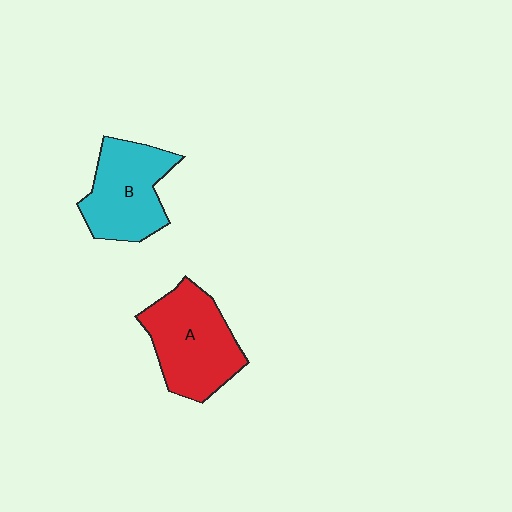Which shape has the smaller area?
Shape B (cyan).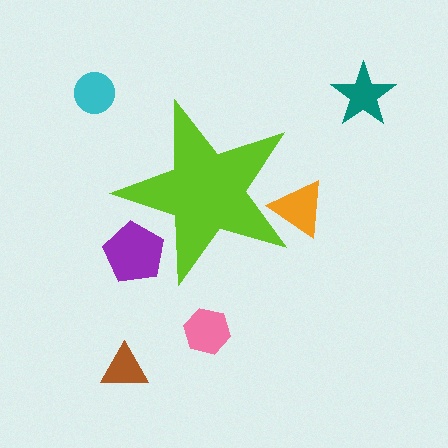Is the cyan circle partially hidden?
No, the cyan circle is fully visible.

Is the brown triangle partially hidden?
No, the brown triangle is fully visible.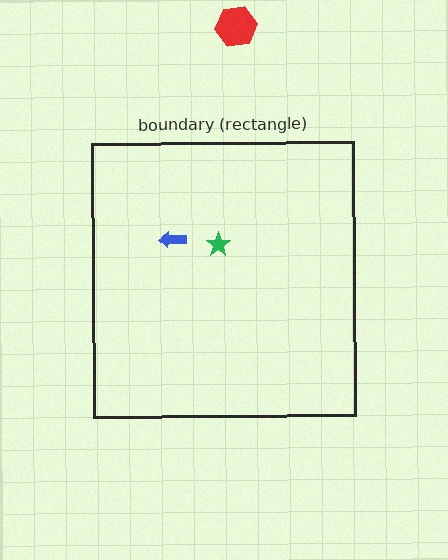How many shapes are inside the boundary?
2 inside, 1 outside.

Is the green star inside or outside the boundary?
Inside.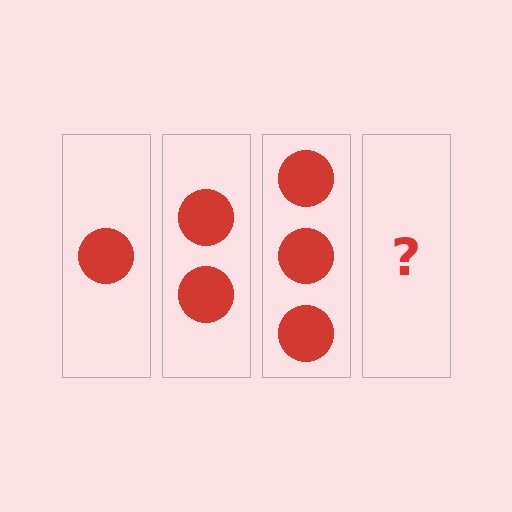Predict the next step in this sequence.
The next step is 4 circles.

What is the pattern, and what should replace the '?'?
The pattern is that each step adds one more circle. The '?' should be 4 circles.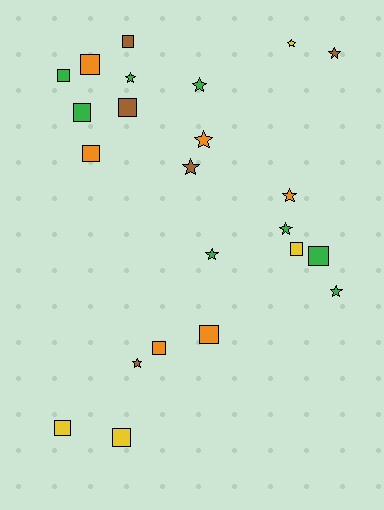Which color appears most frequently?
Green, with 8 objects.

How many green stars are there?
There are 5 green stars.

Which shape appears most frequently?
Square, with 12 objects.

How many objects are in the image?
There are 23 objects.